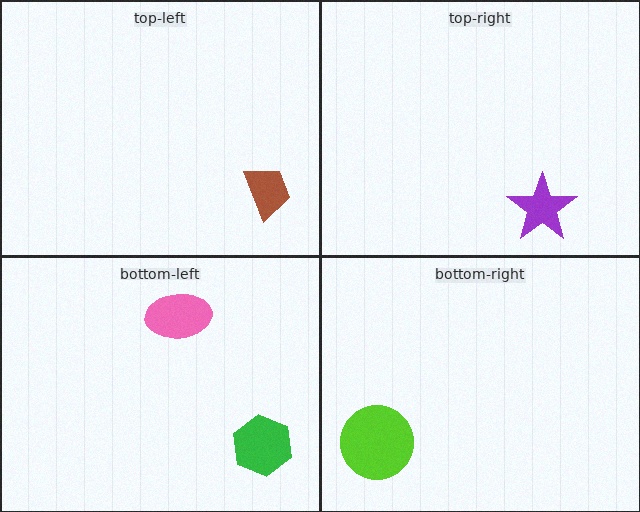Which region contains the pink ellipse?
The bottom-left region.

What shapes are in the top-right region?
The purple star.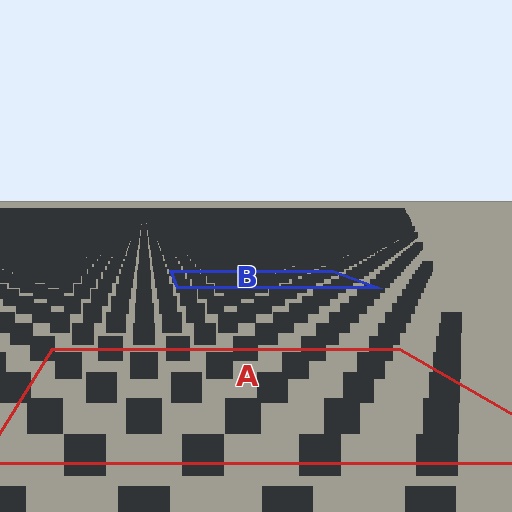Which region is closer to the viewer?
Region A is closer. The texture elements there are larger and more spread out.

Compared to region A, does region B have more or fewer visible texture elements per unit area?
Region B has more texture elements per unit area — they are packed more densely because it is farther away.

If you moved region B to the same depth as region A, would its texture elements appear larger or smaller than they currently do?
They would appear larger. At a closer depth, the same texture elements are projected at a bigger on-screen size.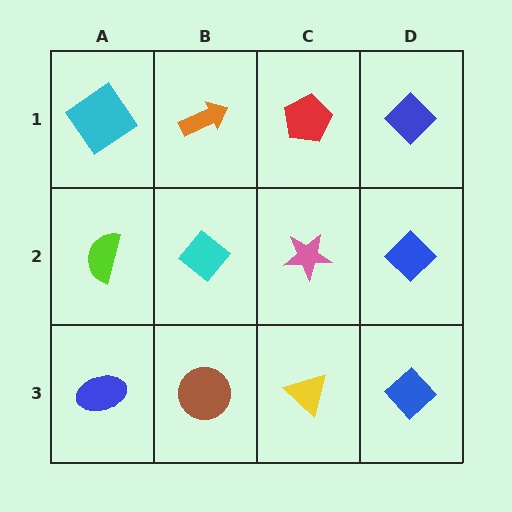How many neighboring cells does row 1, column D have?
2.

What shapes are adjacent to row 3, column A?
A lime semicircle (row 2, column A), a brown circle (row 3, column B).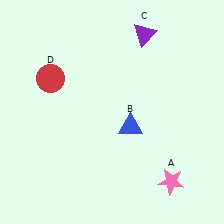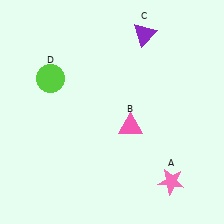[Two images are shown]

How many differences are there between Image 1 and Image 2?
There are 2 differences between the two images.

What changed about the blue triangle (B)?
In Image 1, B is blue. In Image 2, it changed to pink.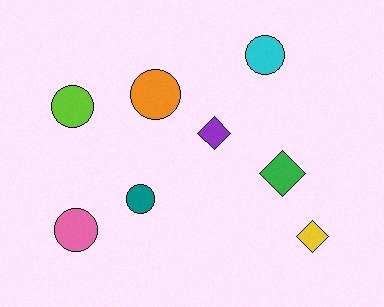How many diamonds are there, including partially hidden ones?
There are 3 diamonds.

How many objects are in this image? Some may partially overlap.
There are 8 objects.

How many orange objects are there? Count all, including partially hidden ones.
There is 1 orange object.